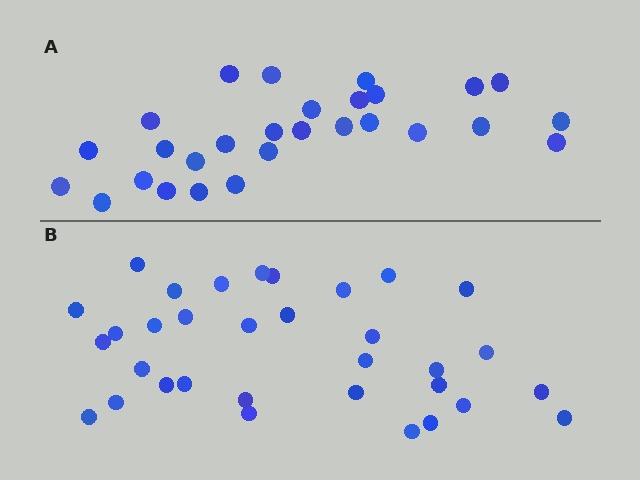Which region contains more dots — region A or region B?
Region B (the bottom region) has more dots.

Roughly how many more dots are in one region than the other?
Region B has about 5 more dots than region A.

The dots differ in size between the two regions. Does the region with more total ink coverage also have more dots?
No. Region A has more total ink coverage because its dots are larger, but region B actually contains more individual dots. Total area can be misleading — the number of items is what matters here.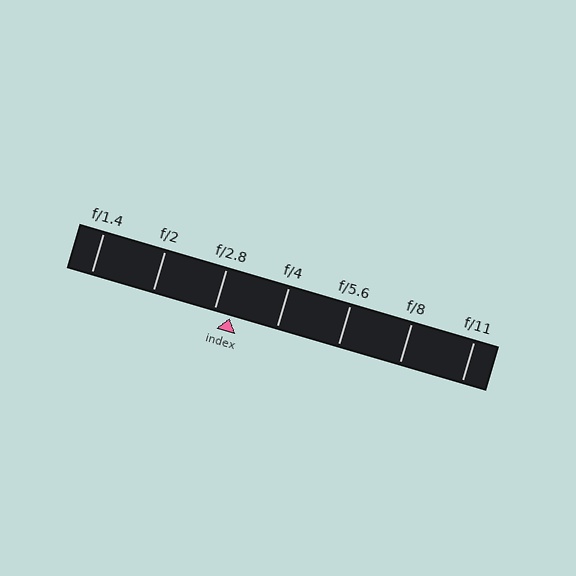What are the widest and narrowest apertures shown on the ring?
The widest aperture shown is f/1.4 and the narrowest is f/11.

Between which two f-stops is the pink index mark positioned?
The index mark is between f/2.8 and f/4.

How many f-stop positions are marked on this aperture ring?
There are 7 f-stop positions marked.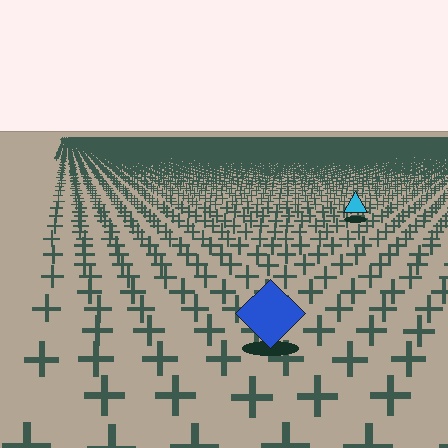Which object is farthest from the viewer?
The cyan triangle is farthest from the viewer. It appears smaller and the ground texture around it is denser.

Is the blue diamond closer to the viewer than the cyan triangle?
Yes. The blue diamond is closer — you can tell from the texture gradient: the ground texture is coarser near it.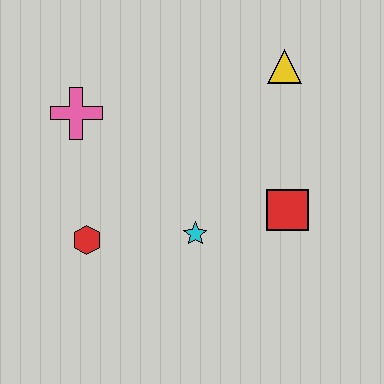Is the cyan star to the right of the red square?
No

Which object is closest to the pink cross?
The red hexagon is closest to the pink cross.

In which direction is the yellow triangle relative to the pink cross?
The yellow triangle is to the right of the pink cross.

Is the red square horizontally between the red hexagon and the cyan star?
No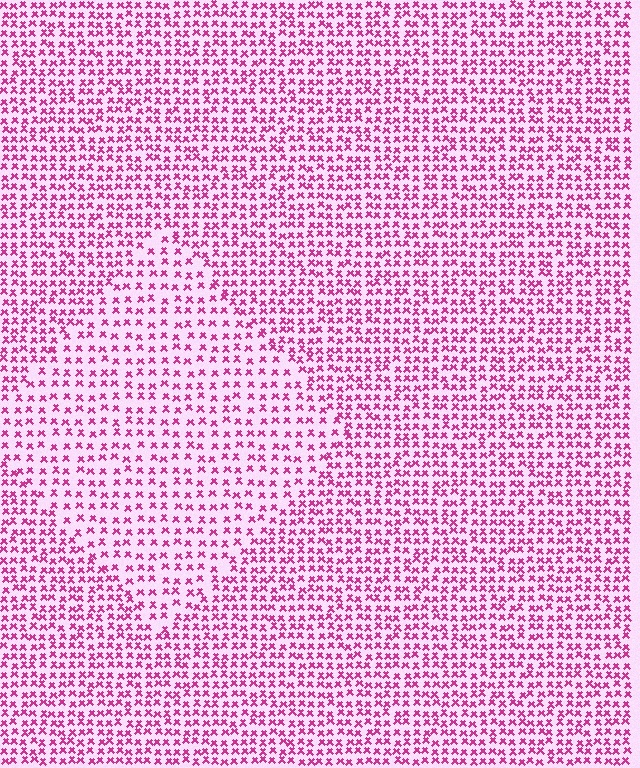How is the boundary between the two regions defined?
The boundary is defined by a change in element density (approximately 1.6x ratio). All elements are the same color, size, and shape.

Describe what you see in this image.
The image contains small magenta elements arranged at two different densities. A diamond-shaped region is visible where the elements are less densely packed than the surrounding area.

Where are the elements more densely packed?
The elements are more densely packed outside the diamond boundary.